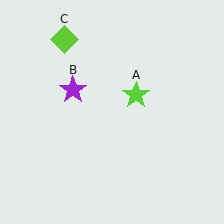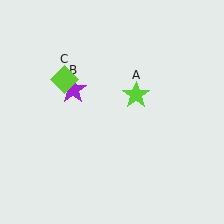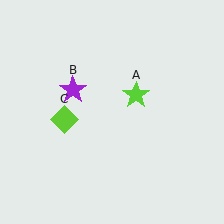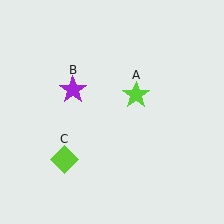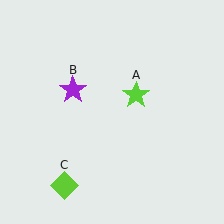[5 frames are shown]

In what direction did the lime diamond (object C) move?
The lime diamond (object C) moved down.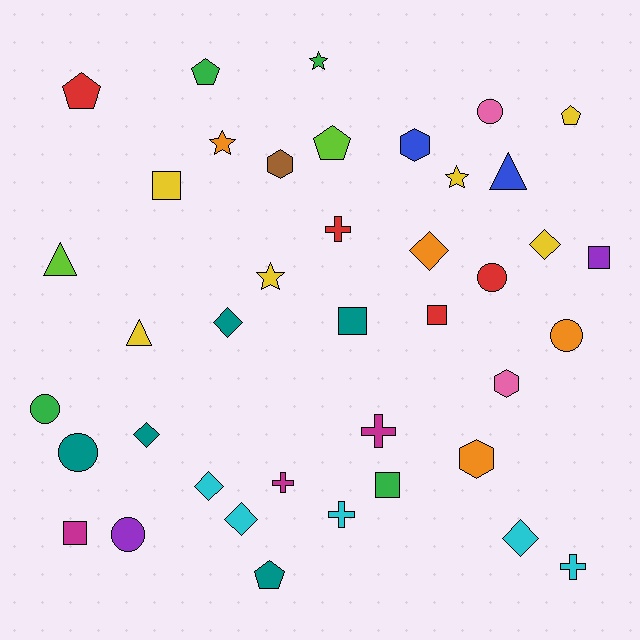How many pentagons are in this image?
There are 5 pentagons.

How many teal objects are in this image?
There are 5 teal objects.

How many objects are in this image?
There are 40 objects.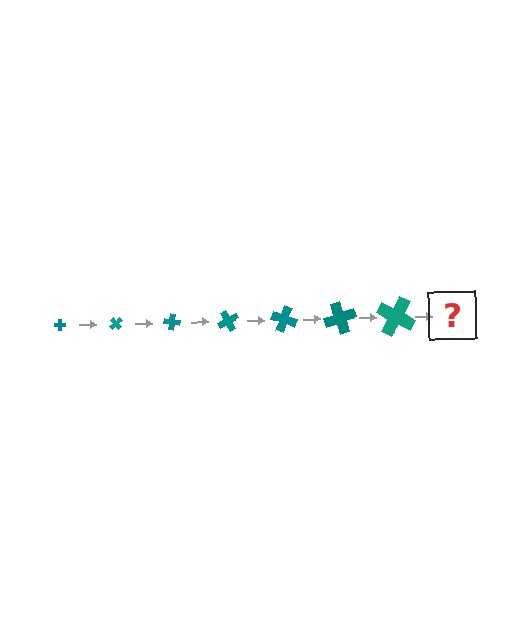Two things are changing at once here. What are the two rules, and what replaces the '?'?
The two rules are that the cross grows larger each step and it rotates 50 degrees each step. The '?' should be a cross, larger than the previous one and rotated 350 degrees from the start.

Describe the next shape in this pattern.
It should be a cross, larger than the previous one and rotated 350 degrees from the start.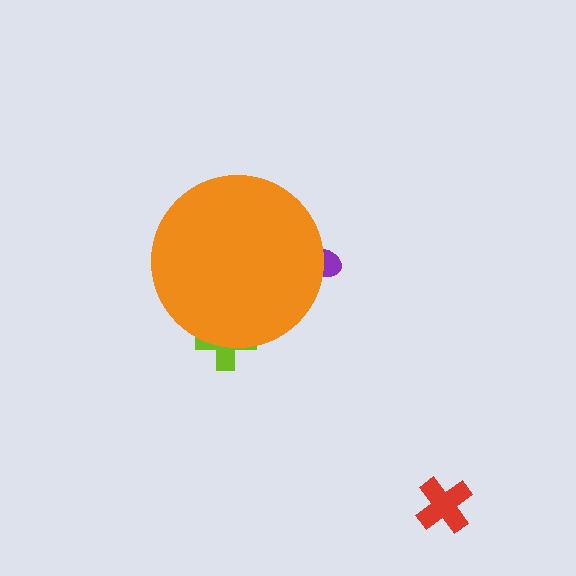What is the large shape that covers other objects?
An orange circle.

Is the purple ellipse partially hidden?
Yes, the purple ellipse is partially hidden behind the orange circle.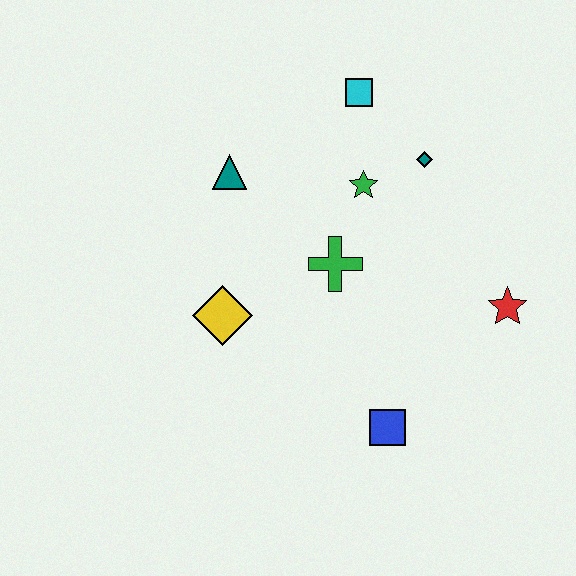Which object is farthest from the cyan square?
The blue square is farthest from the cyan square.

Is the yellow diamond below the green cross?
Yes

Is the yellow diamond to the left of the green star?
Yes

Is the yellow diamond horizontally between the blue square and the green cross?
No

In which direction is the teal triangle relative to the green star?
The teal triangle is to the left of the green star.